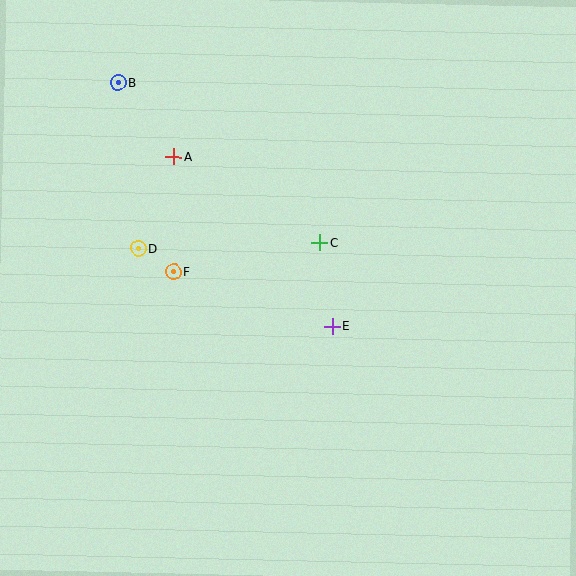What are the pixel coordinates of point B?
Point B is at (118, 83).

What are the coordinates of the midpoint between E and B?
The midpoint between E and B is at (225, 205).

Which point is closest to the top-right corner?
Point C is closest to the top-right corner.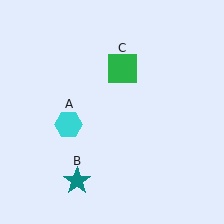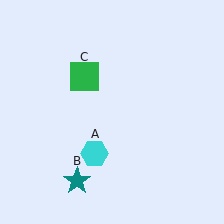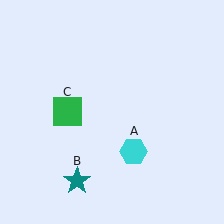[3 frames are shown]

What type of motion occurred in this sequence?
The cyan hexagon (object A), green square (object C) rotated counterclockwise around the center of the scene.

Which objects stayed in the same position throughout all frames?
Teal star (object B) remained stationary.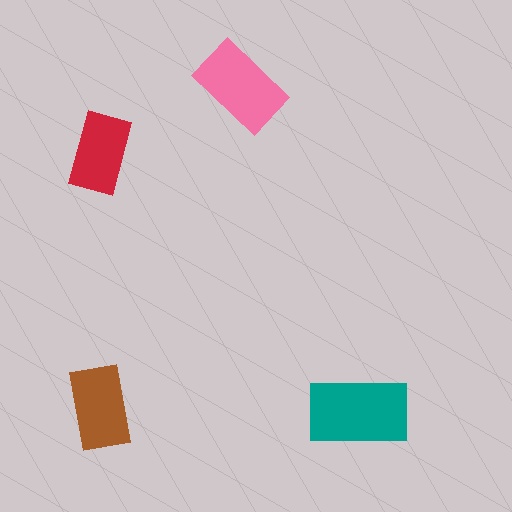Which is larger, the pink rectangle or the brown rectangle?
The pink one.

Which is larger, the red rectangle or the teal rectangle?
The teal one.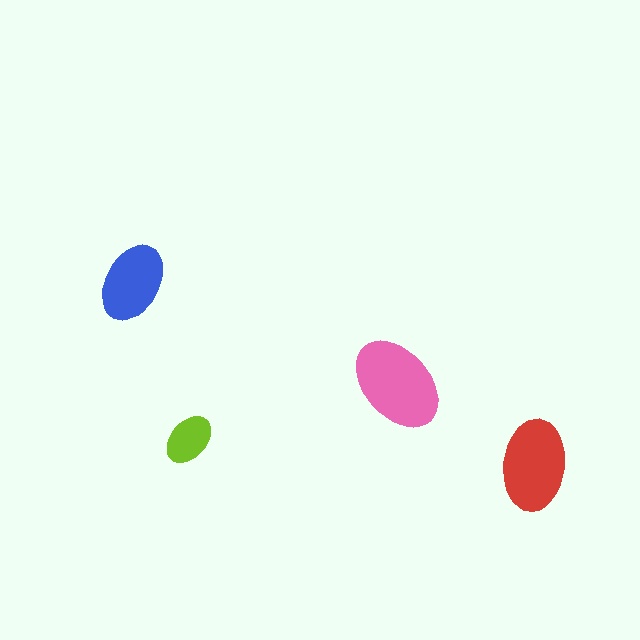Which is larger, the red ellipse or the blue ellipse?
The red one.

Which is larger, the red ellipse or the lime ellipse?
The red one.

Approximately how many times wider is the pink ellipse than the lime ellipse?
About 2 times wider.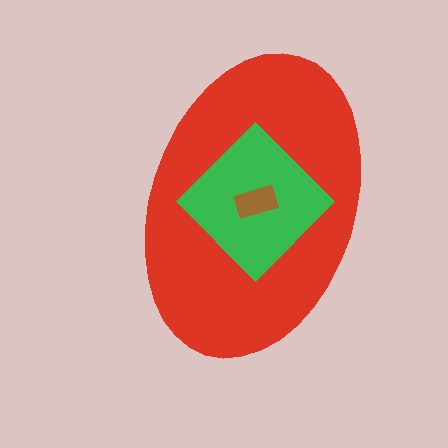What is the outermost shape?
The red ellipse.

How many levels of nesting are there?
3.